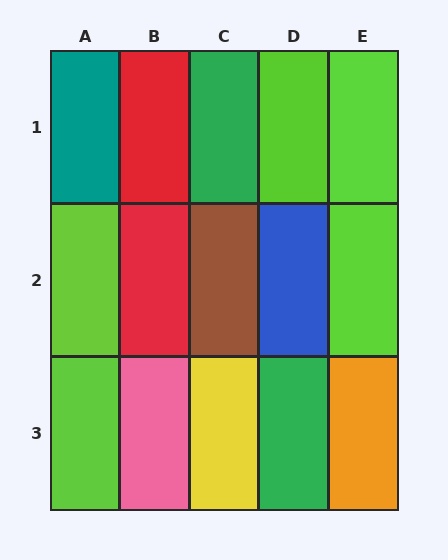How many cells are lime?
5 cells are lime.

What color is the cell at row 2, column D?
Blue.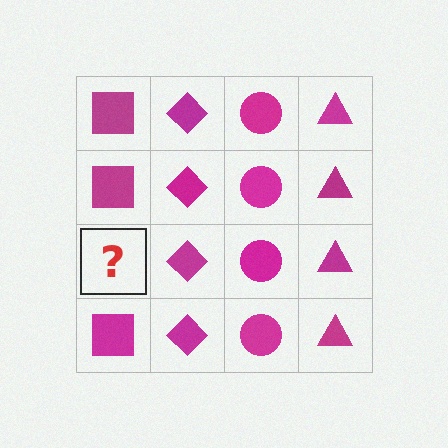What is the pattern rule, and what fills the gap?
The rule is that each column has a consistent shape. The gap should be filled with a magenta square.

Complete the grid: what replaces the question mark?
The question mark should be replaced with a magenta square.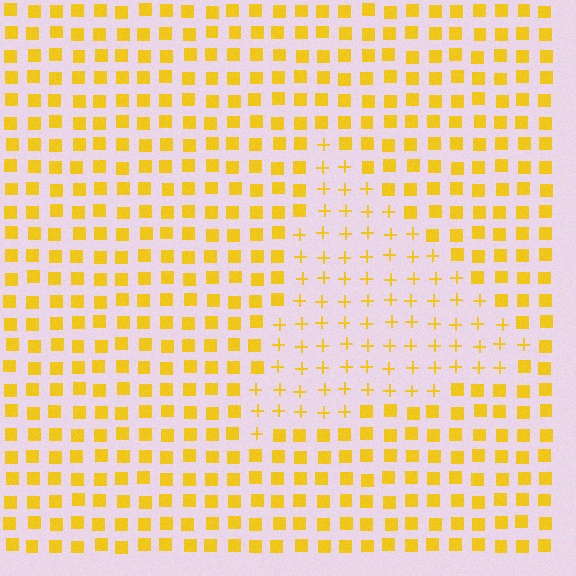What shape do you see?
I see a triangle.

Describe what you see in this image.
The image is filled with small yellow elements arranged in a uniform grid. A triangle-shaped region contains plus signs, while the surrounding area contains squares. The boundary is defined purely by the change in element shape.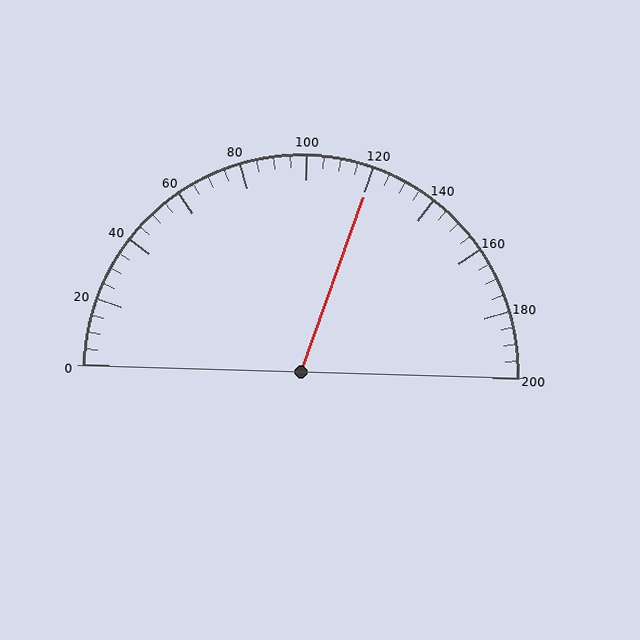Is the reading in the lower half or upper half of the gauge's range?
The reading is in the upper half of the range (0 to 200).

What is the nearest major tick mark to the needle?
The nearest major tick mark is 120.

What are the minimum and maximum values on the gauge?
The gauge ranges from 0 to 200.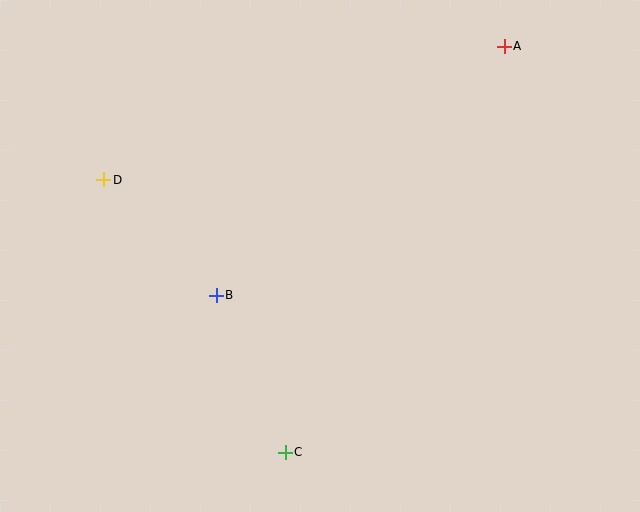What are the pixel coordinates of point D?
Point D is at (104, 180).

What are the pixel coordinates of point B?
Point B is at (216, 295).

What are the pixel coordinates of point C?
Point C is at (285, 452).